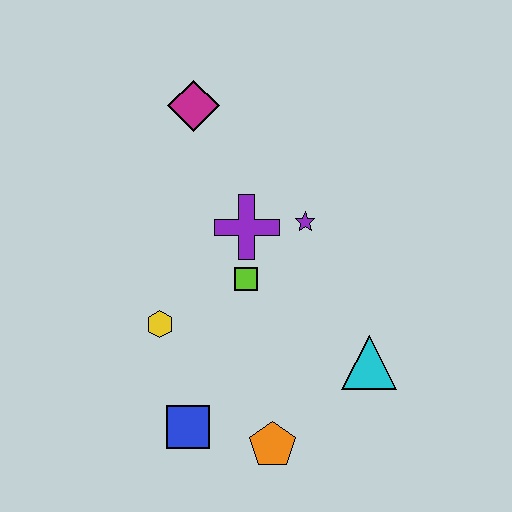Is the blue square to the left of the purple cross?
Yes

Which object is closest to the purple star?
The purple cross is closest to the purple star.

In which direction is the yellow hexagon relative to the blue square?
The yellow hexagon is above the blue square.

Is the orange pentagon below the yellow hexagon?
Yes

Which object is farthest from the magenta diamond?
The orange pentagon is farthest from the magenta diamond.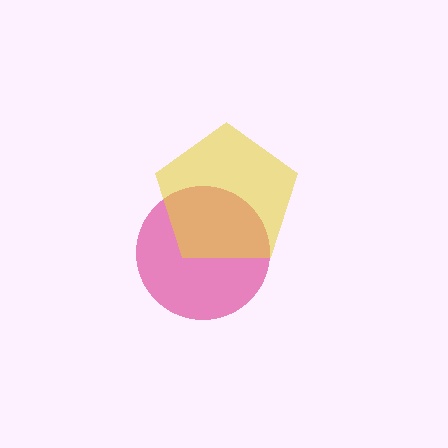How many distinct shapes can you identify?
There are 2 distinct shapes: a magenta circle, a yellow pentagon.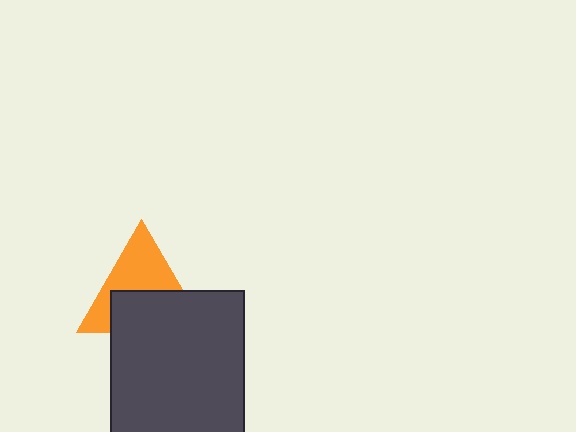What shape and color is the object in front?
The object in front is a dark gray rectangle.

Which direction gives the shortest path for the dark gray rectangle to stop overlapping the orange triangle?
Moving down gives the shortest separation.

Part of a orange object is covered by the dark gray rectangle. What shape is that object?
It is a triangle.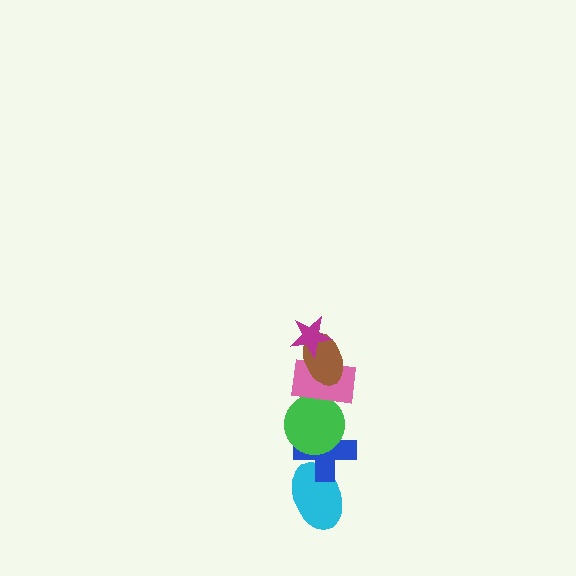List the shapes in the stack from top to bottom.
From top to bottom: the magenta star, the brown ellipse, the pink rectangle, the green circle, the blue cross, the cyan ellipse.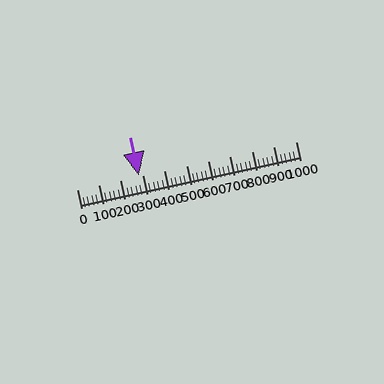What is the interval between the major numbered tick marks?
The major tick marks are spaced 100 units apart.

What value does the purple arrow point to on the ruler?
The purple arrow points to approximately 283.